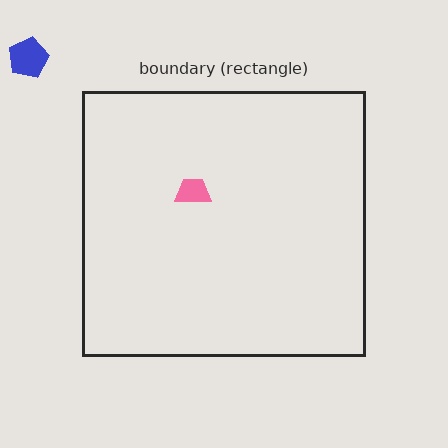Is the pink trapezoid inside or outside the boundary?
Inside.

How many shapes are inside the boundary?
1 inside, 1 outside.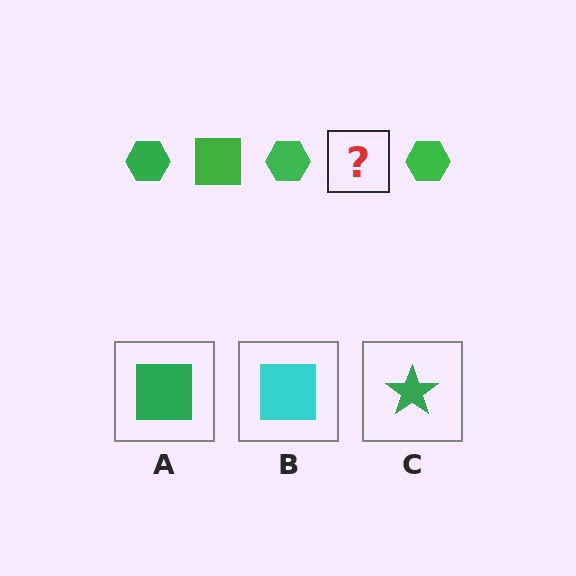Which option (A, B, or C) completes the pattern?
A.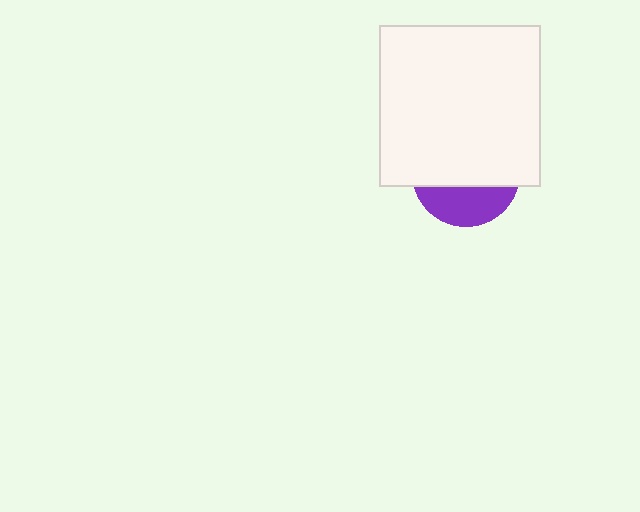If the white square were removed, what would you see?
You would see the complete purple circle.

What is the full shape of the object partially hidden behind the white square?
The partially hidden object is a purple circle.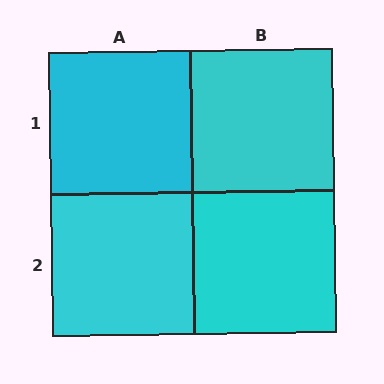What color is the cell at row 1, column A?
Cyan.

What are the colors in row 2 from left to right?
Cyan, cyan.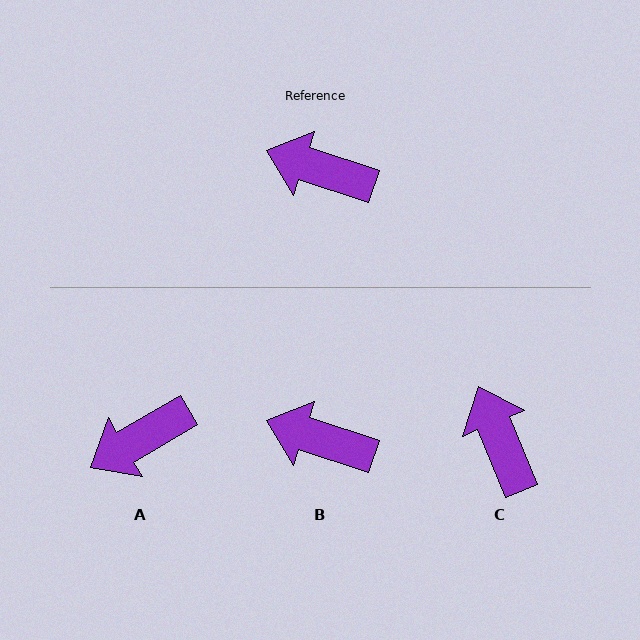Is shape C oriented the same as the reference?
No, it is off by about 49 degrees.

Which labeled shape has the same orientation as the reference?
B.